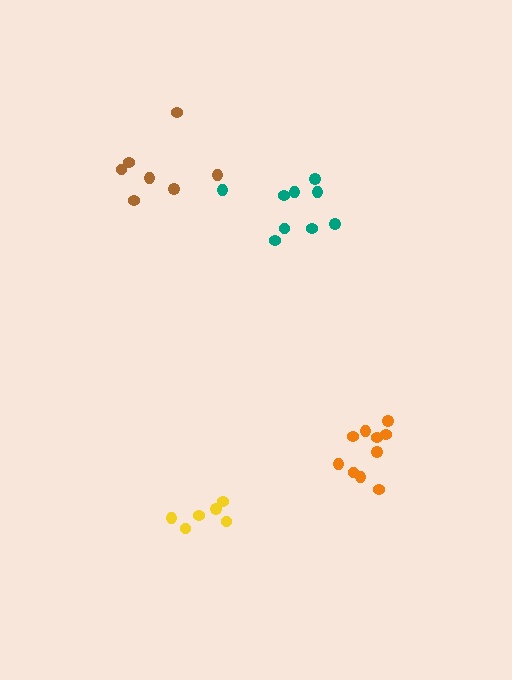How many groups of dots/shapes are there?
There are 4 groups.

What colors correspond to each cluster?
The clusters are colored: orange, brown, teal, yellow.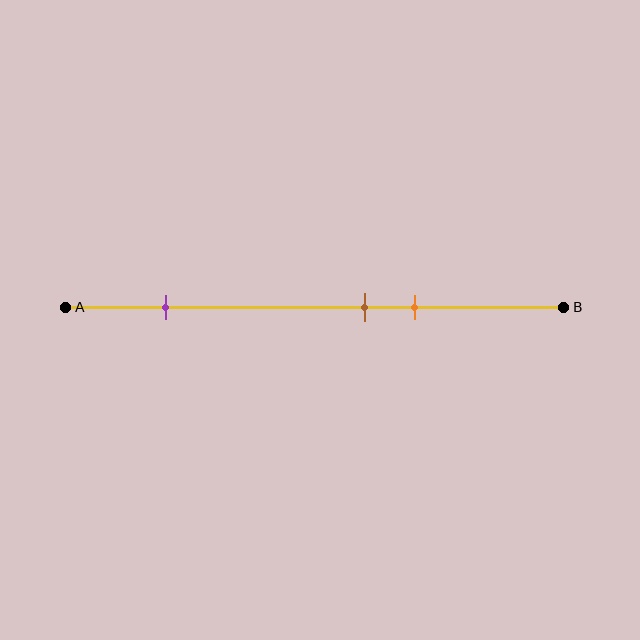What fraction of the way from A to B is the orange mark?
The orange mark is approximately 70% (0.7) of the way from A to B.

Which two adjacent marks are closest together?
The brown and orange marks are the closest adjacent pair.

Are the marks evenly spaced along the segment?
No, the marks are not evenly spaced.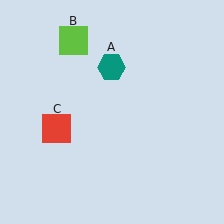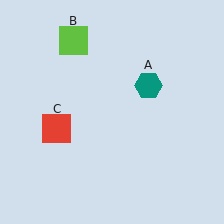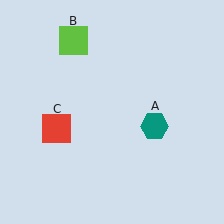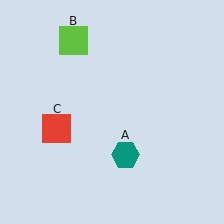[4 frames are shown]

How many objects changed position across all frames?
1 object changed position: teal hexagon (object A).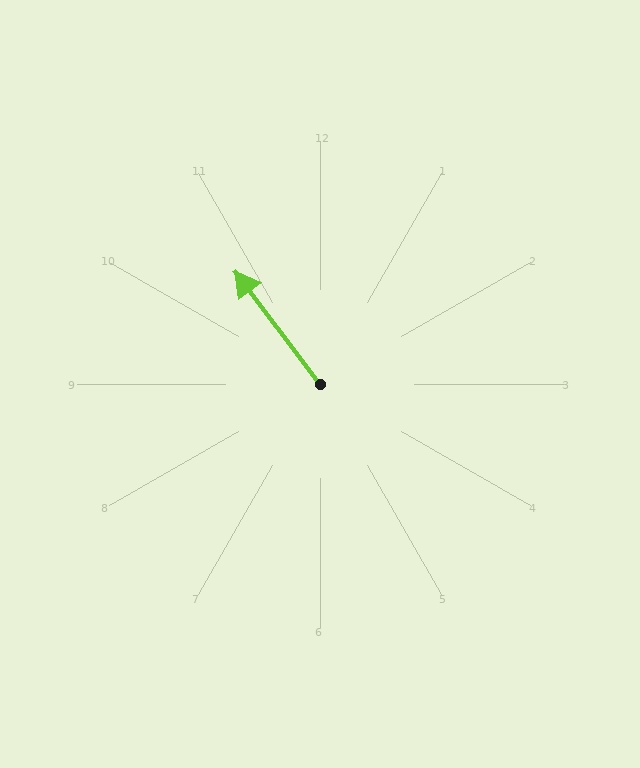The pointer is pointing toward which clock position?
Roughly 11 o'clock.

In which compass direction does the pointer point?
Northwest.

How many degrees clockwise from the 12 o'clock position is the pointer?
Approximately 323 degrees.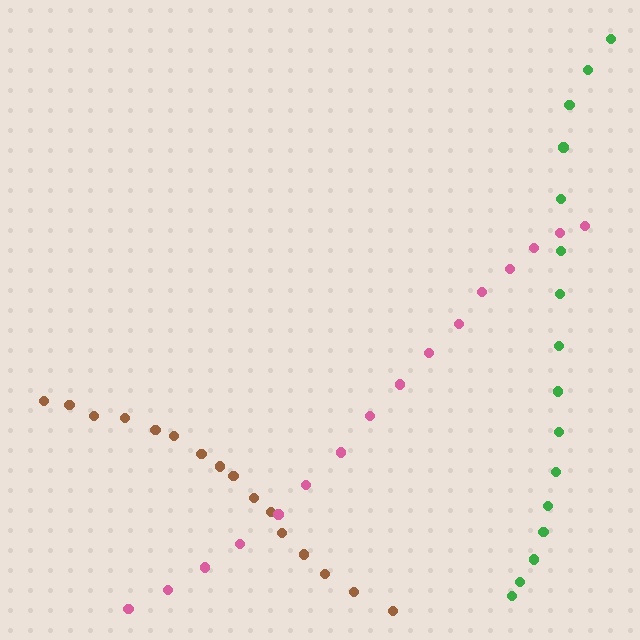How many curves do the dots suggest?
There are 3 distinct paths.